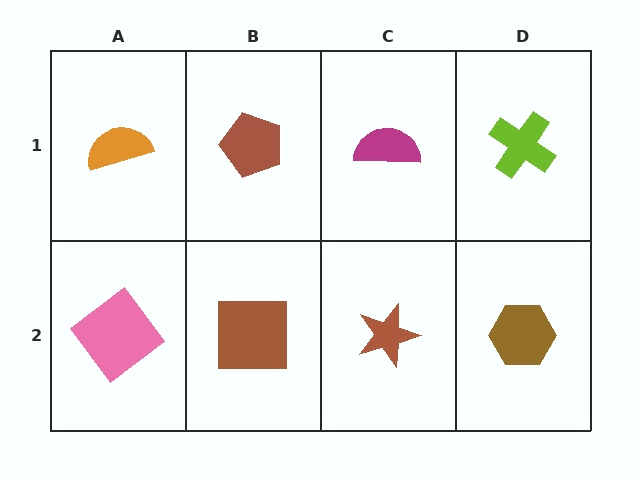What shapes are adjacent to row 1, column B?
A brown square (row 2, column B), an orange semicircle (row 1, column A), a magenta semicircle (row 1, column C).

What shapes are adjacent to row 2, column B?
A brown pentagon (row 1, column B), a pink diamond (row 2, column A), a brown star (row 2, column C).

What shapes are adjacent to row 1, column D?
A brown hexagon (row 2, column D), a magenta semicircle (row 1, column C).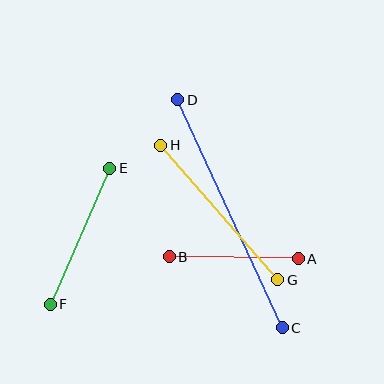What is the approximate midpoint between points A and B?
The midpoint is at approximately (234, 258) pixels.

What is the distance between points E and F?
The distance is approximately 148 pixels.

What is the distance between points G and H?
The distance is approximately 178 pixels.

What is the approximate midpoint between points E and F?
The midpoint is at approximately (80, 236) pixels.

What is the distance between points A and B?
The distance is approximately 129 pixels.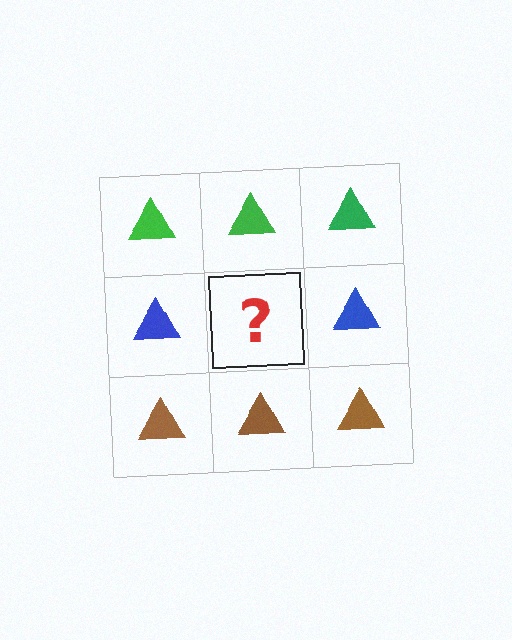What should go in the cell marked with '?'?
The missing cell should contain a blue triangle.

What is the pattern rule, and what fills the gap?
The rule is that each row has a consistent color. The gap should be filled with a blue triangle.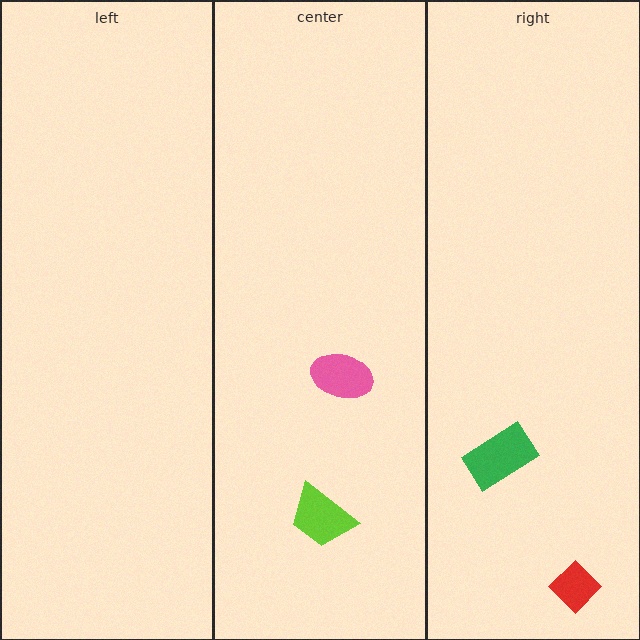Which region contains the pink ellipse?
The center region.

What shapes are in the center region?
The pink ellipse, the lime trapezoid.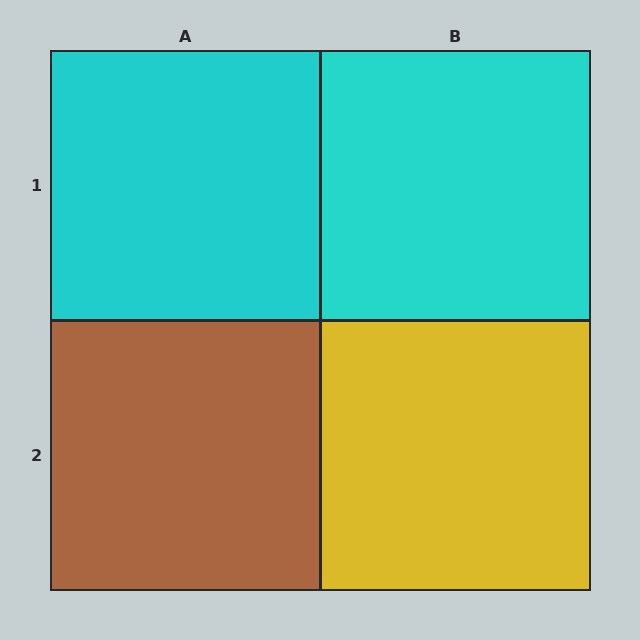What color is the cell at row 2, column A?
Brown.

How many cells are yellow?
1 cell is yellow.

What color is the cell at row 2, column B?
Yellow.